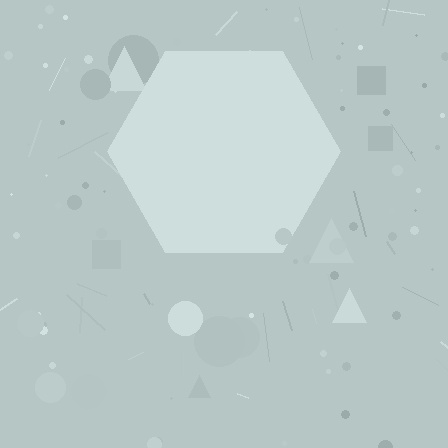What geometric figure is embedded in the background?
A hexagon is embedded in the background.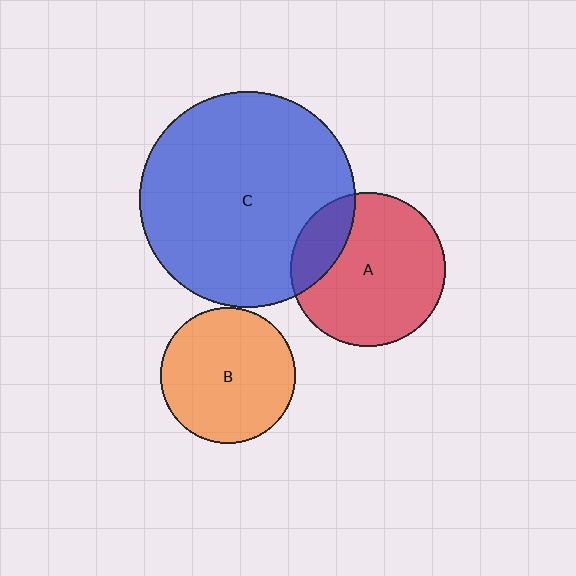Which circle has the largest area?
Circle C (blue).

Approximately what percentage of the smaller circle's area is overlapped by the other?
Approximately 20%.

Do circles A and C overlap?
Yes.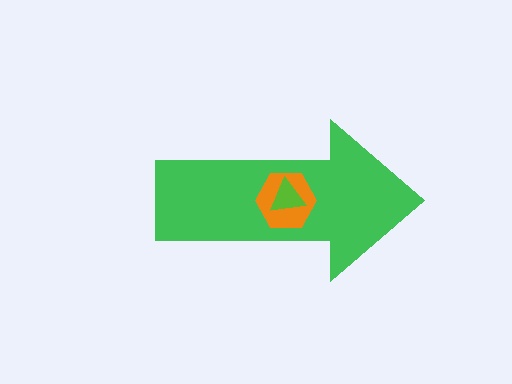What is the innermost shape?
The lime triangle.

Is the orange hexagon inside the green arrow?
Yes.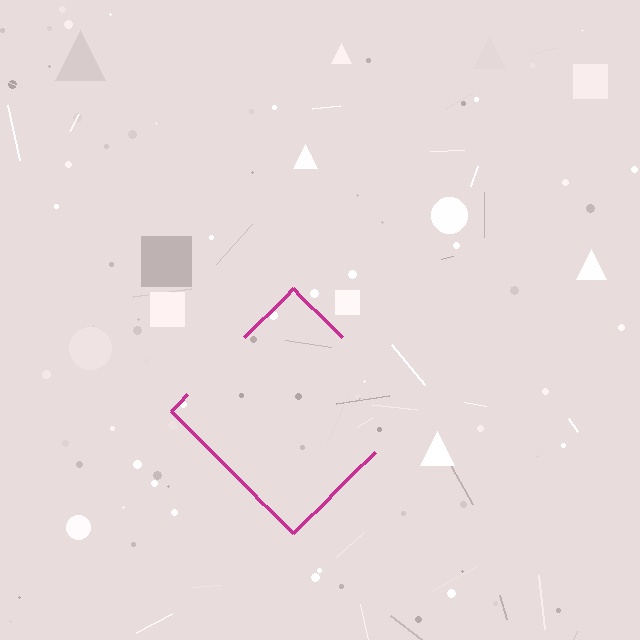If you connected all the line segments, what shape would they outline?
They would outline a diamond.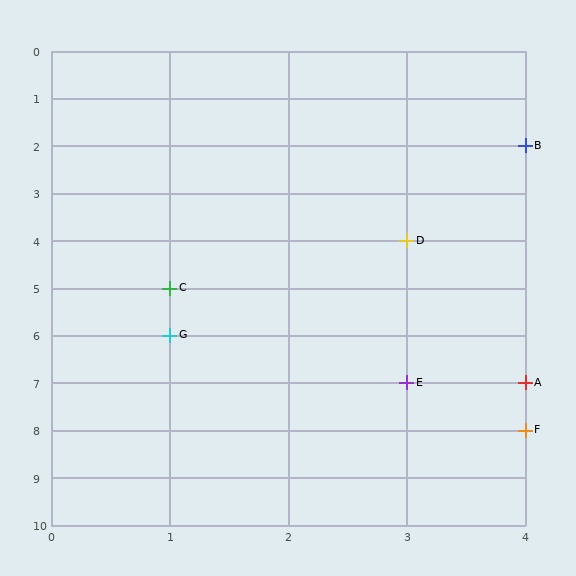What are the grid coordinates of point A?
Point A is at grid coordinates (4, 7).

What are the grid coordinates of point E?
Point E is at grid coordinates (3, 7).